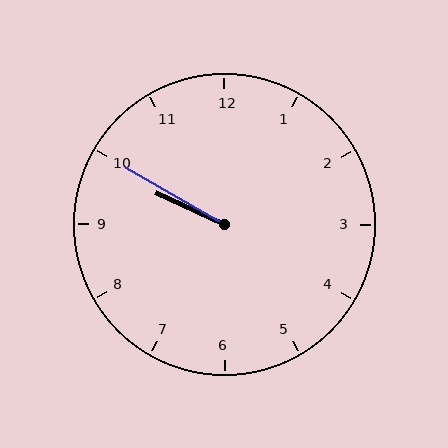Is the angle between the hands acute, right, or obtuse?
It is acute.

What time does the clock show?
9:50.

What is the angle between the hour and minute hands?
Approximately 5 degrees.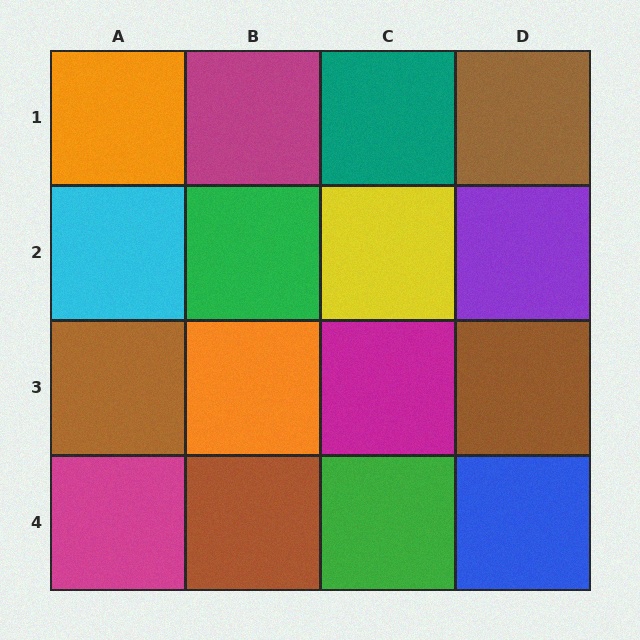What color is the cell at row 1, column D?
Brown.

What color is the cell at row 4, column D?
Blue.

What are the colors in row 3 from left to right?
Brown, orange, magenta, brown.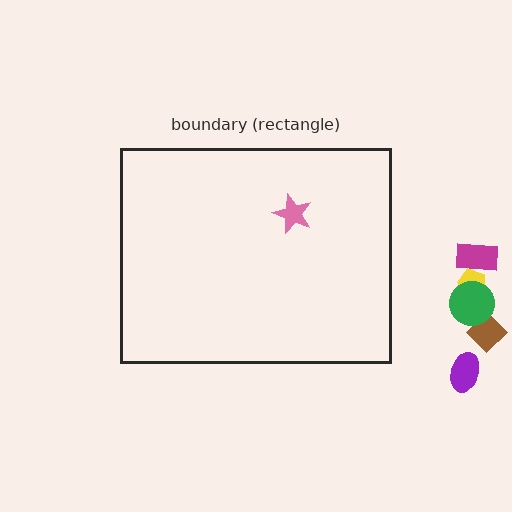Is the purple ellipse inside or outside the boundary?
Outside.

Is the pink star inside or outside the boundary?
Inside.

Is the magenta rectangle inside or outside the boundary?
Outside.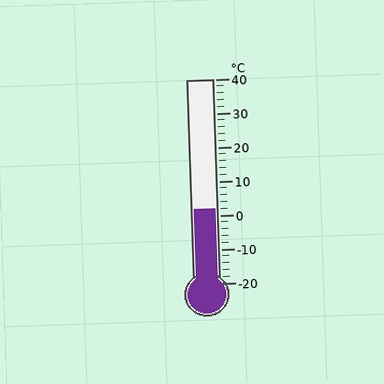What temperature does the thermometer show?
The thermometer shows approximately 2°C.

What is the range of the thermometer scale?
The thermometer scale ranges from -20°C to 40°C.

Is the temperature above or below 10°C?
The temperature is below 10°C.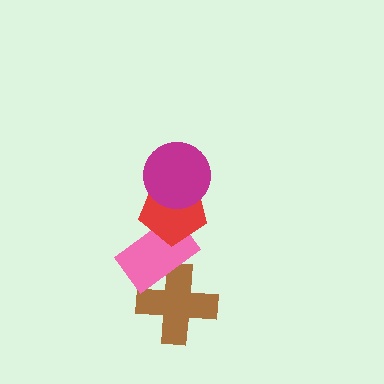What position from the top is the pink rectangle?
The pink rectangle is 3rd from the top.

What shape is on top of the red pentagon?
The magenta circle is on top of the red pentagon.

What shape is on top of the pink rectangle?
The red pentagon is on top of the pink rectangle.